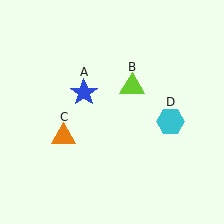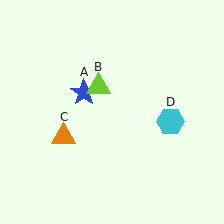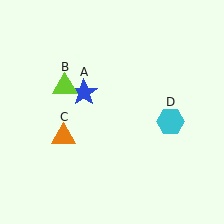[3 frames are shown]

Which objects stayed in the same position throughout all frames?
Blue star (object A) and orange triangle (object C) and cyan hexagon (object D) remained stationary.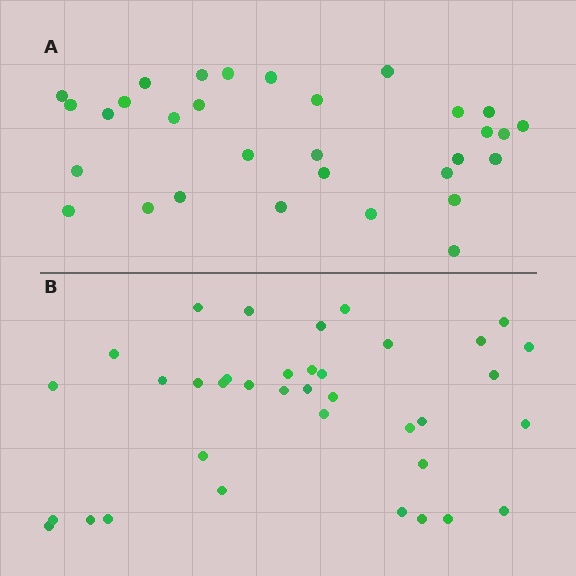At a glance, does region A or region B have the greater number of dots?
Region B (the bottom region) has more dots.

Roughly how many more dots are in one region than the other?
Region B has about 6 more dots than region A.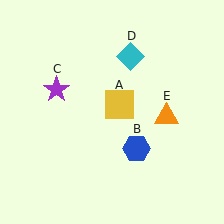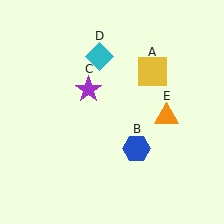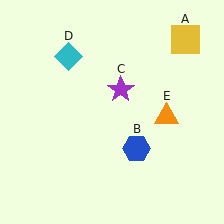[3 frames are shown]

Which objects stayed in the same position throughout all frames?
Blue hexagon (object B) and orange triangle (object E) remained stationary.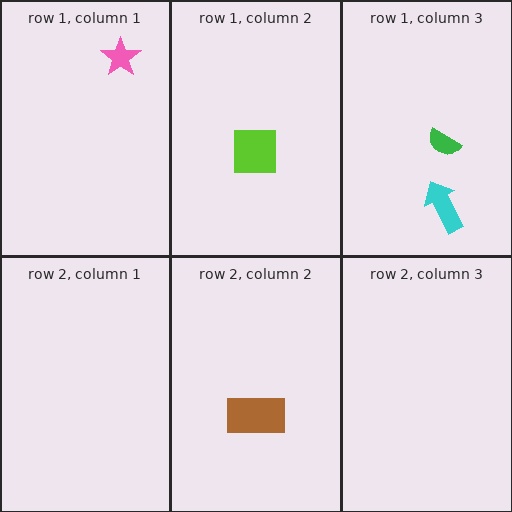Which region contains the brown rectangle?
The row 2, column 2 region.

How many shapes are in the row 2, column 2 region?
1.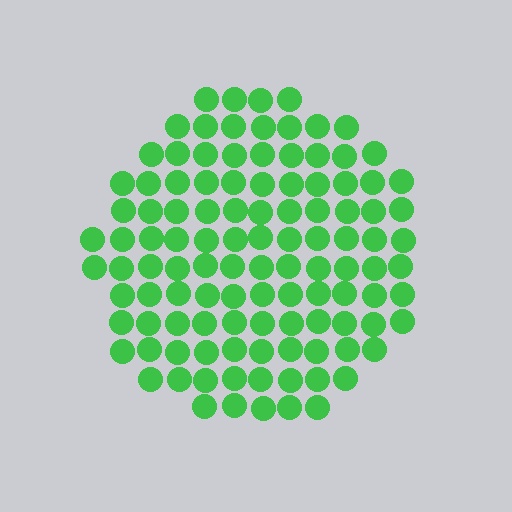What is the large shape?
The large shape is a circle.